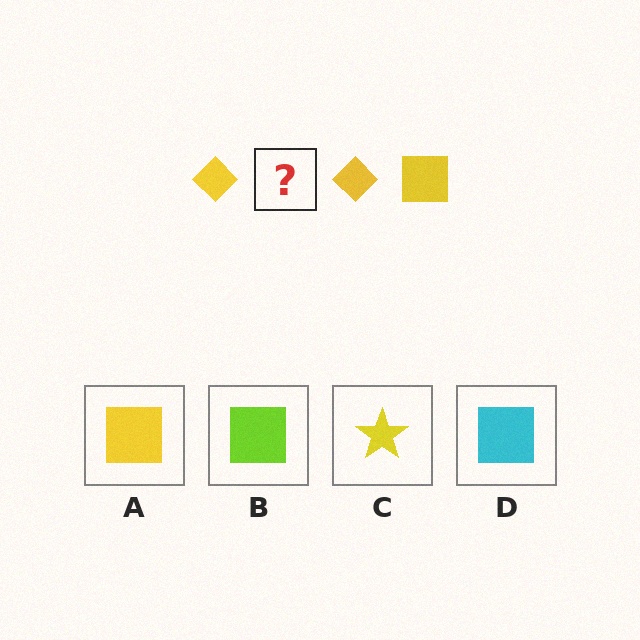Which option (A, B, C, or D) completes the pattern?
A.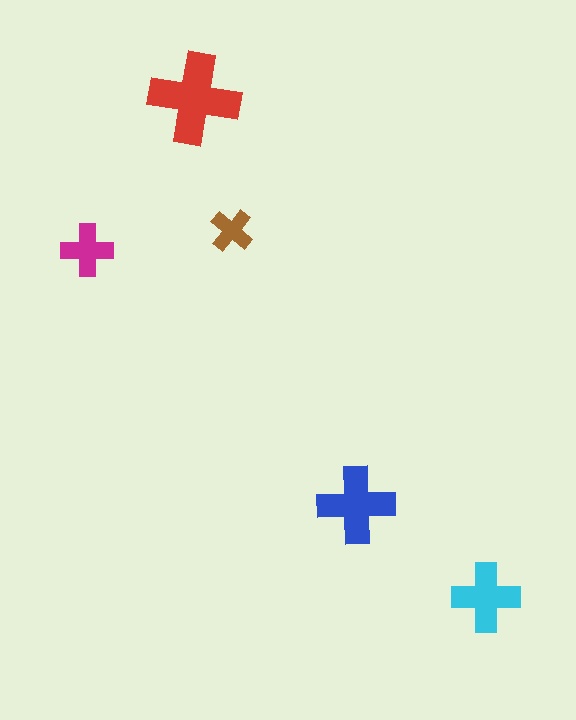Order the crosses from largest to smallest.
the red one, the blue one, the cyan one, the magenta one, the brown one.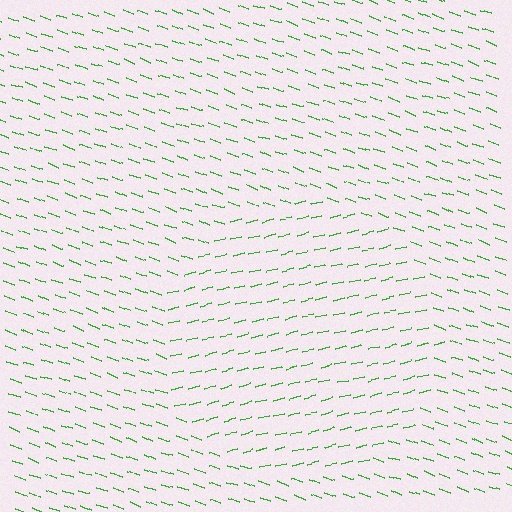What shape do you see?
I see a circle.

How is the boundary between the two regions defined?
The boundary is defined purely by a change in line orientation (approximately 33 degrees difference). All lines are the same color and thickness.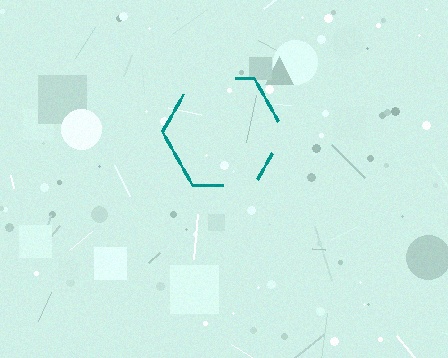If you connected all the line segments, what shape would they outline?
They would outline a hexagon.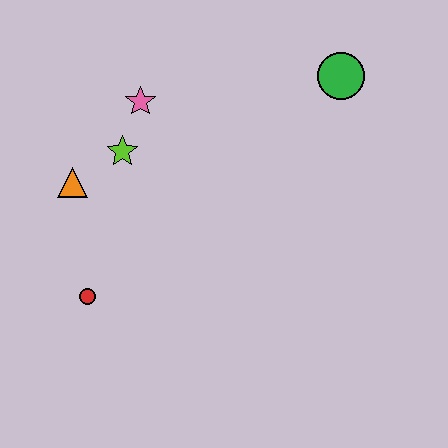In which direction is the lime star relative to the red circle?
The lime star is above the red circle.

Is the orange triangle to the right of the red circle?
No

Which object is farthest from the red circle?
The green circle is farthest from the red circle.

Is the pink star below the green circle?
Yes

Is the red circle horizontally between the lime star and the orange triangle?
Yes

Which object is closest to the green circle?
The pink star is closest to the green circle.